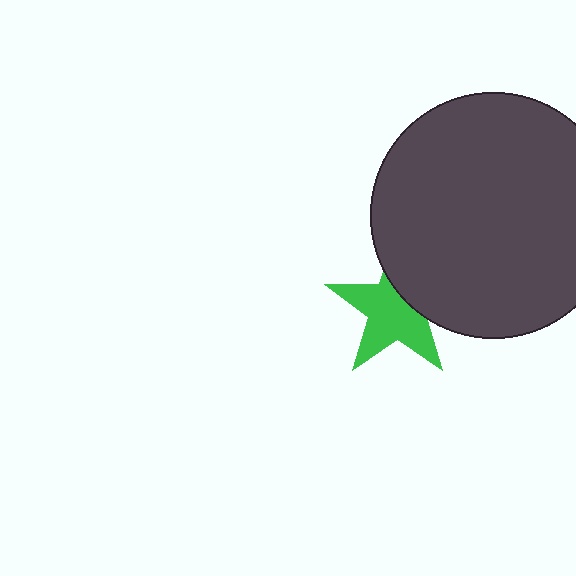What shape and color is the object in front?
The object in front is a dark gray circle.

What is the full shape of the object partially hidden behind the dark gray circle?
The partially hidden object is a green star.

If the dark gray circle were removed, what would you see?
You would see the complete green star.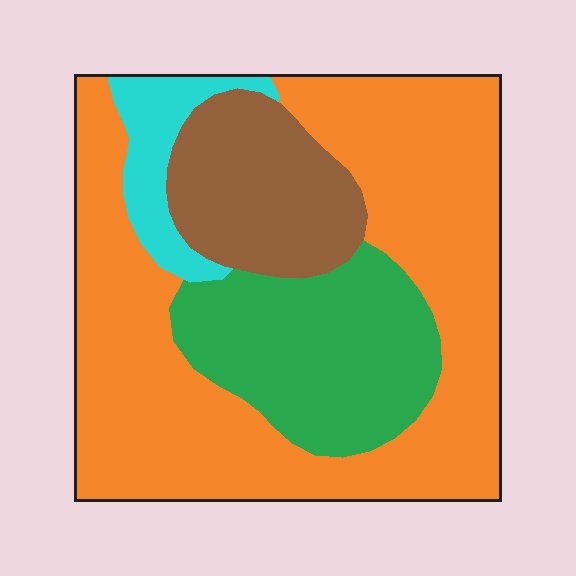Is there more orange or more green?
Orange.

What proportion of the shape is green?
Green covers around 20% of the shape.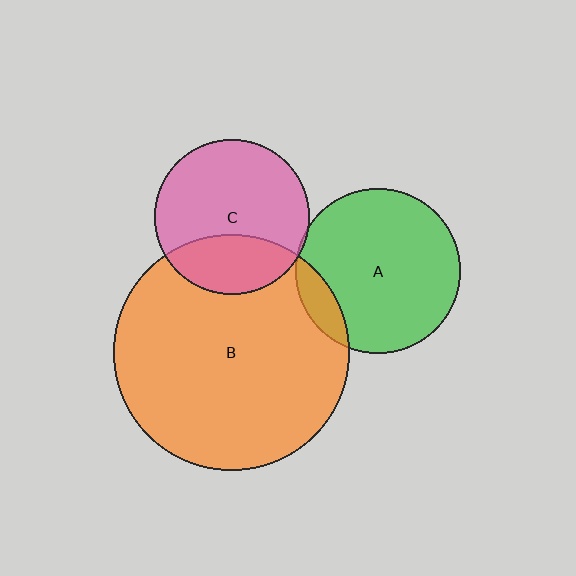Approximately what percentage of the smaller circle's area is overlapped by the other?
Approximately 30%.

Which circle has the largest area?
Circle B (orange).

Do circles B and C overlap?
Yes.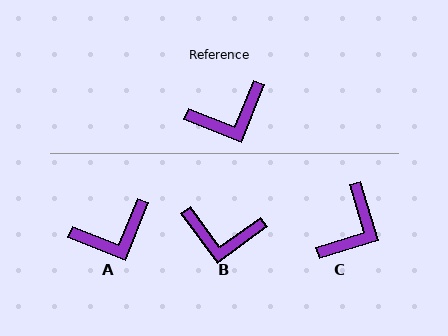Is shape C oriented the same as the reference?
No, it is off by about 38 degrees.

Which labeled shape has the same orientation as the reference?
A.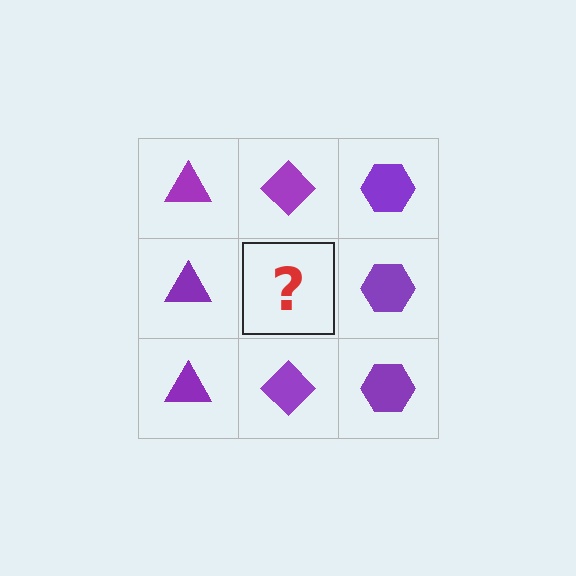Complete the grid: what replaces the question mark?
The question mark should be replaced with a purple diamond.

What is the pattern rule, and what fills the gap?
The rule is that each column has a consistent shape. The gap should be filled with a purple diamond.